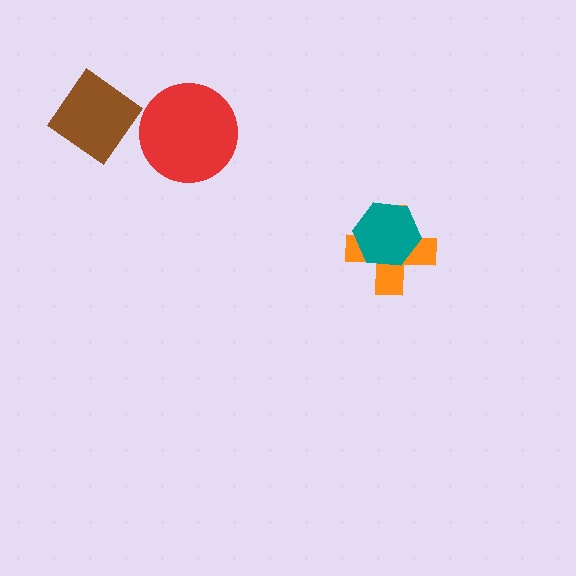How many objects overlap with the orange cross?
1 object overlaps with the orange cross.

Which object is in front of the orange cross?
The teal hexagon is in front of the orange cross.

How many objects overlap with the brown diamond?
0 objects overlap with the brown diamond.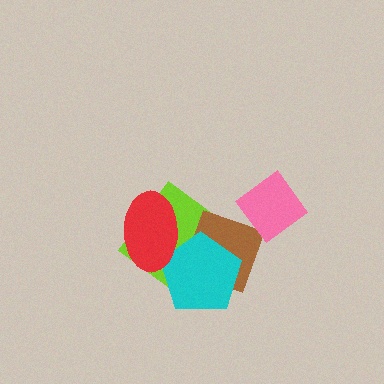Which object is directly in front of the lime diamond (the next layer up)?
The brown diamond is directly in front of the lime diamond.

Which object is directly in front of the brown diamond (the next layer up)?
The cyan pentagon is directly in front of the brown diamond.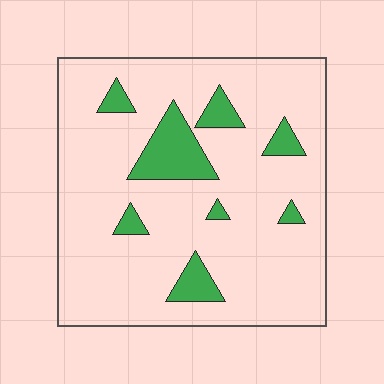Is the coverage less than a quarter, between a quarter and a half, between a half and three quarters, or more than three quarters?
Less than a quarter.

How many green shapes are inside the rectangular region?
8.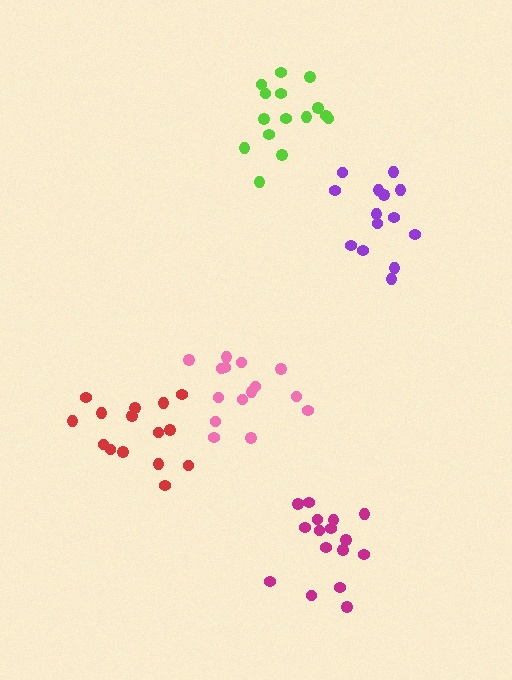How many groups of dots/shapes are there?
There are 5 groups.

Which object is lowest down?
The magenta cluster is bottommost.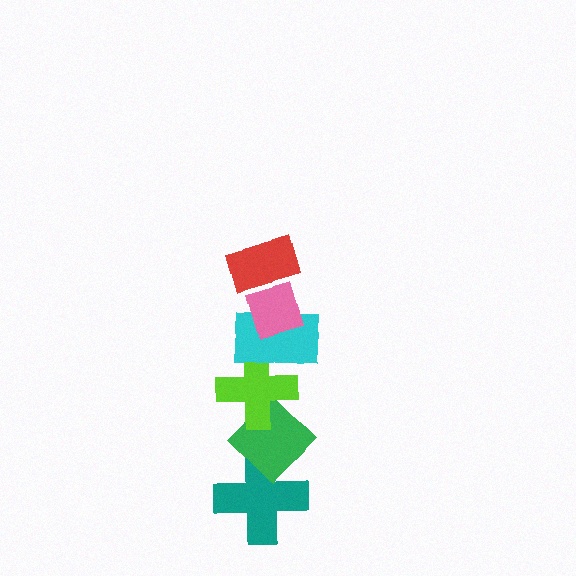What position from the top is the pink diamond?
The pink diamond is 2nd from the top.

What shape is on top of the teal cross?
The green diamond is on top of the teal cross.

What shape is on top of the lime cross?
The cyan rectangle is on top of the lime cross.